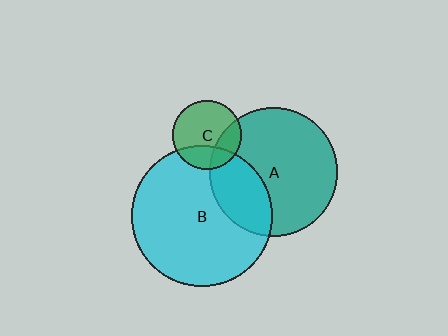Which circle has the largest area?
Circle B (cyan).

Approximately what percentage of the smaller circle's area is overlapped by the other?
Approximately 25%.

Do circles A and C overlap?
Yes.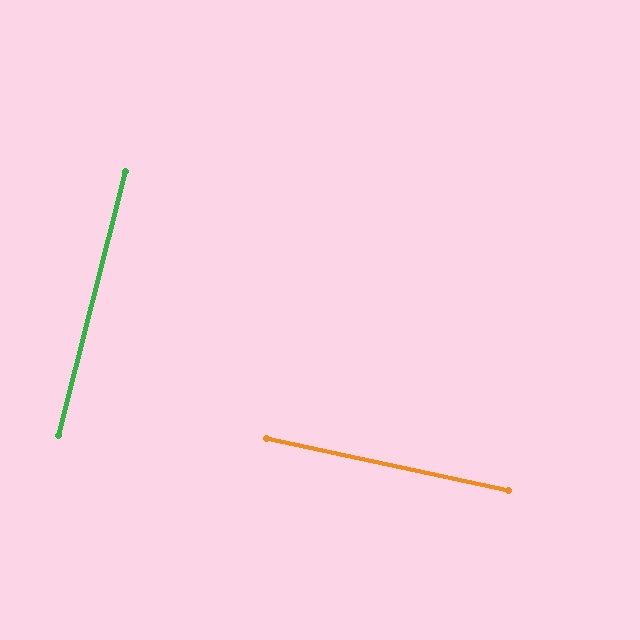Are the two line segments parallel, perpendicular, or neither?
Perpendicular — they meet at approximately 88°.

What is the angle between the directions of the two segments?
Approximately 88 degrees.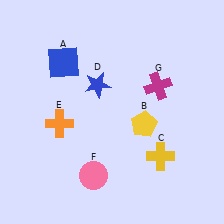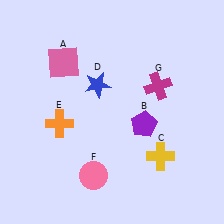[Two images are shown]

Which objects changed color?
A changed from blue to pink. B changed from yellow to purple.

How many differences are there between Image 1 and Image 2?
There are 2 differences between the two images.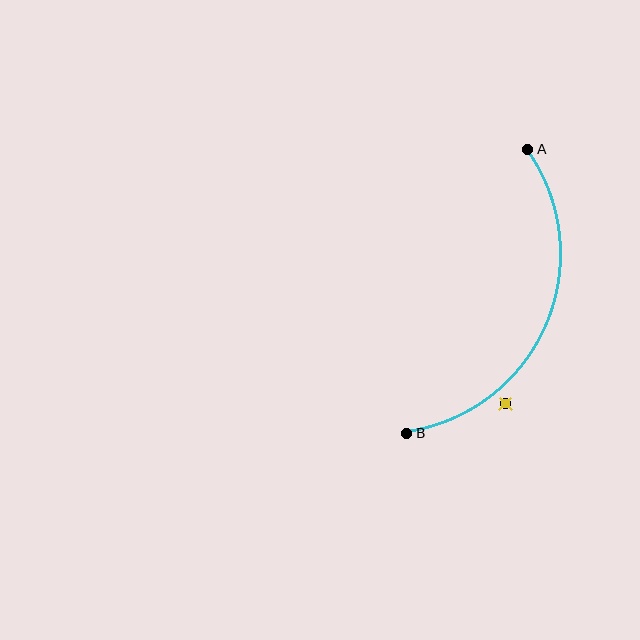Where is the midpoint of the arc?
The arc midpoint is the point on the curve farthest from the straight line joining A and B. It sits to the right of that line.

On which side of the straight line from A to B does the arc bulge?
The arc bulges to the right of the straight line connecting A and B.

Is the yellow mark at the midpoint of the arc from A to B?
No — the yellow mark does not lie on the arc at all. It sits slightly outside the curve.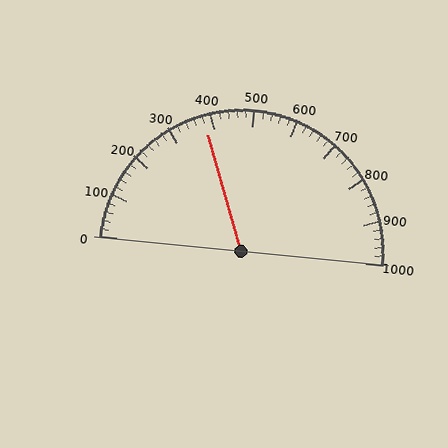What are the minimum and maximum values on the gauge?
The gauge ranges from 0 to 1000.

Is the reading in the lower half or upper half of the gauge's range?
The reading is in the lower half of the range (0 to 1000).